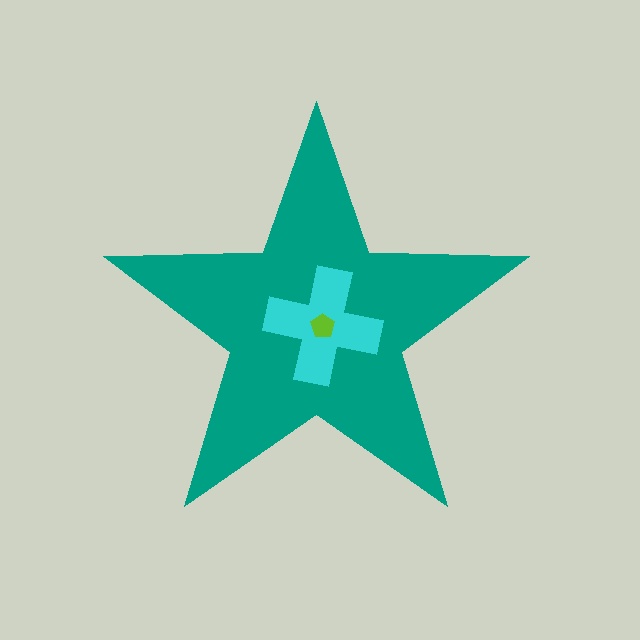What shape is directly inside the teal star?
The cyan cross.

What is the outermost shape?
The teal star.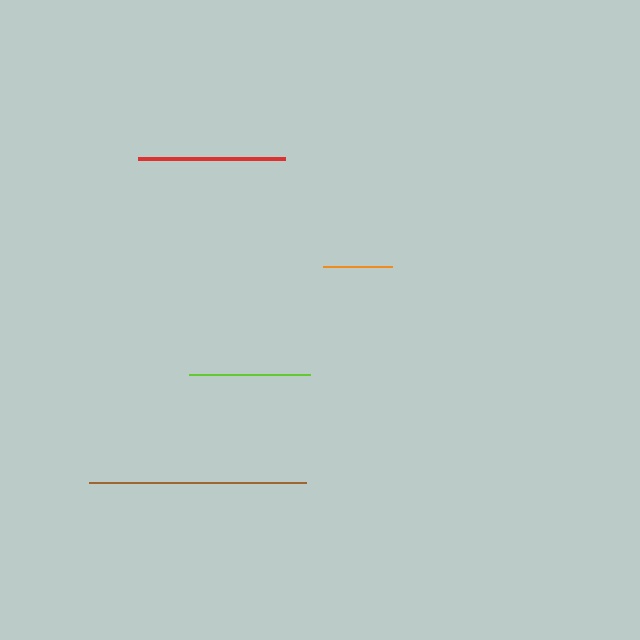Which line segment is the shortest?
The orange line is the shortest at approximately 69 pixels.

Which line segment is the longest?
The brown line is the longest at approximately 217 pixels.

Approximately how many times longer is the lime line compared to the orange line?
The lime line is approximately 1.8 times the length of the orange line.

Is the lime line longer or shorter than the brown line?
The brown line is longer than the lime line.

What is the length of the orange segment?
The orange segment is approximately 69 pixels long.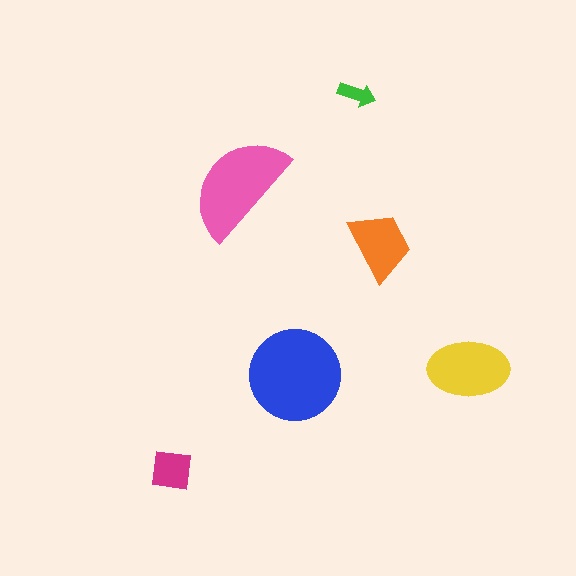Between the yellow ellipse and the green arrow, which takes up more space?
The yellow ellipse.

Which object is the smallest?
The green arrow.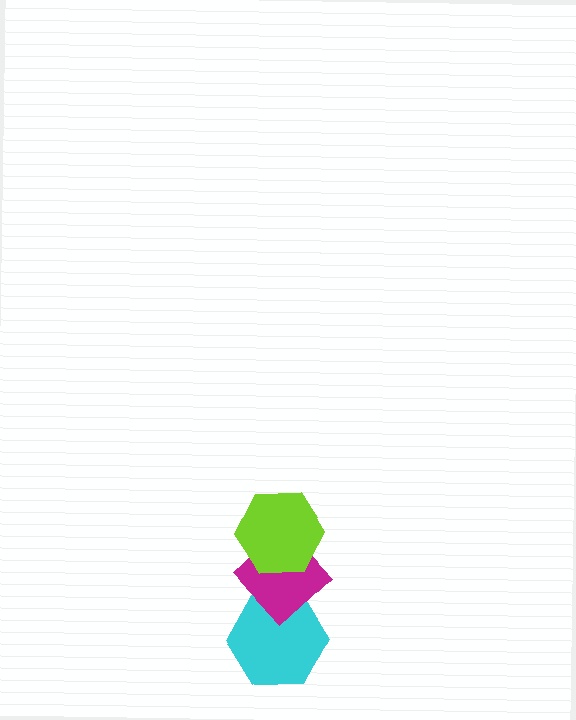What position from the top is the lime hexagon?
The lime hexagon is 1st from the top.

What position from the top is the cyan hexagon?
The cyan hexagon is 3rd from the top.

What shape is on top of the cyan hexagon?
The magenta diamond is on top of the cyan hexagon.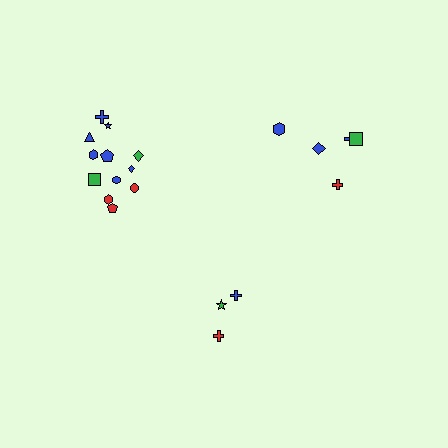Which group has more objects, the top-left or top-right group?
The top-left group.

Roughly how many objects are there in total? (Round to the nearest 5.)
Roughly 20 objects in total.